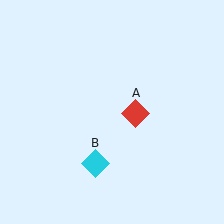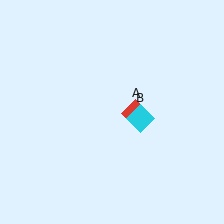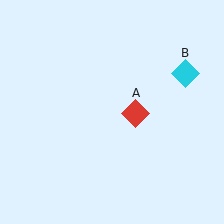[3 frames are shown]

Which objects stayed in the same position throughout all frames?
Red diamond (object A) remained stationary.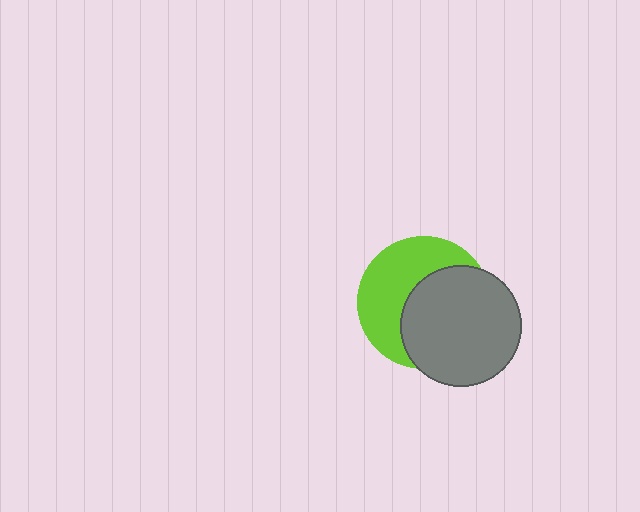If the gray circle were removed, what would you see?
You would see the complete lime circle.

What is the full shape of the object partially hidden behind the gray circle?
The partially hidden object is a lime circle.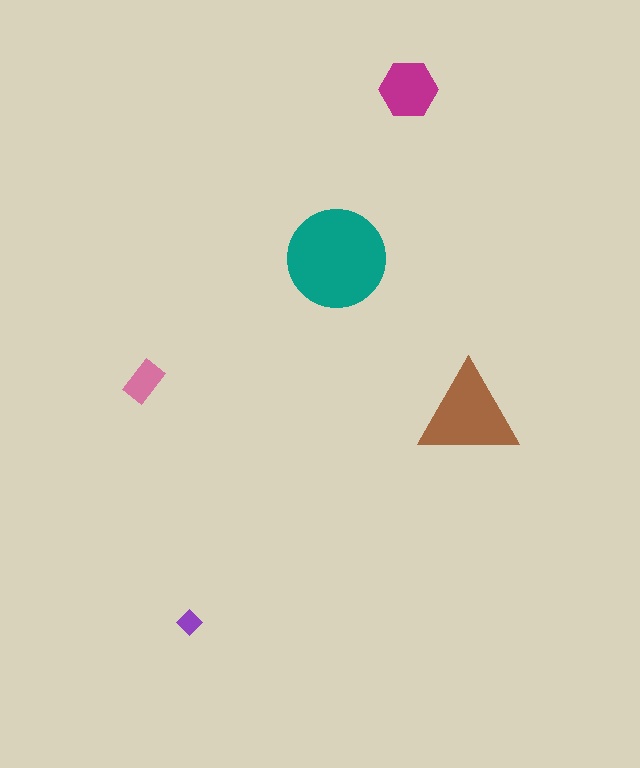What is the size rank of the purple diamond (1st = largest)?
5th.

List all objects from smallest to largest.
The purple diamond, the pink rectangle, the magenta hexagon, the brown triangle, the teal circle.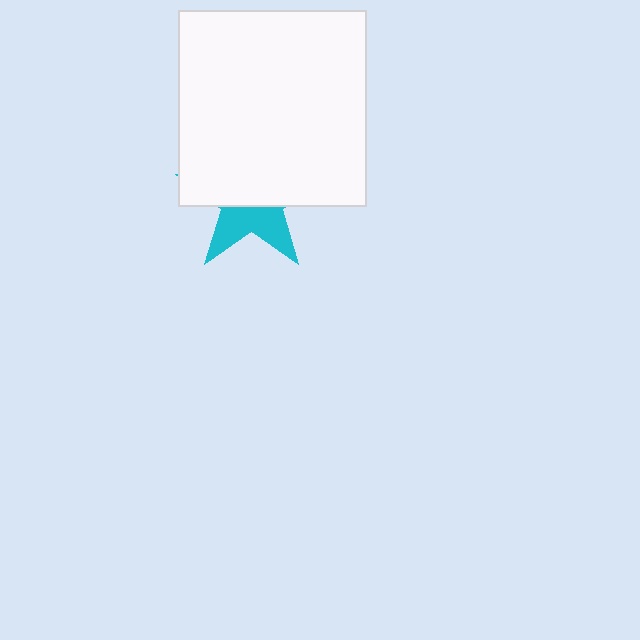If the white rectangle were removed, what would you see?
You would see the complete cyan star.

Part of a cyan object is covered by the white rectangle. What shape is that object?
It is a star.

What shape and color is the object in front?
The object in front is a white rectangle.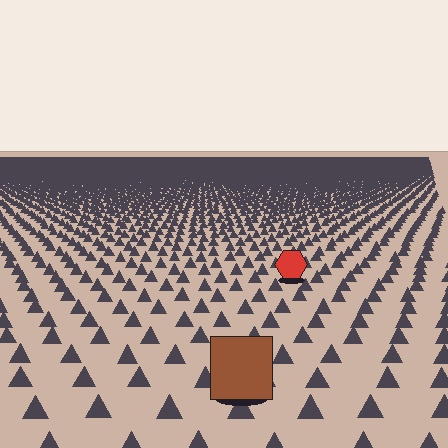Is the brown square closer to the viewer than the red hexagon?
Yes. The brown square is closer — you can tell from the texture gradient: the ground texture is coarser near it.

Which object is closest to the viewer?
The brown square is closest. The texture marks near it are larger and more spread out.